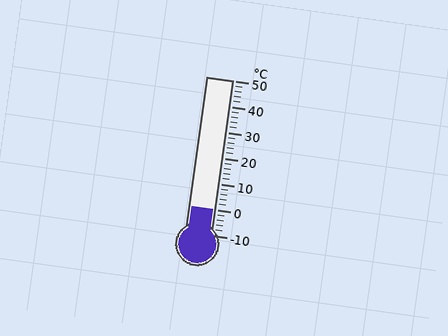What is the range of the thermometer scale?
The thermometer scale ranges from -10°C to 50°C.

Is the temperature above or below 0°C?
The temperature is at 0°C.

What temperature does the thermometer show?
The thermometer shows approximately 0°C.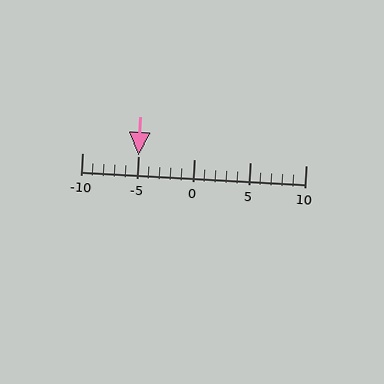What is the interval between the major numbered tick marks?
The major tick marks are spaced 5 units apart.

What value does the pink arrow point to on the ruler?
The pink arrow points to approximately -5.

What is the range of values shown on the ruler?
The ruler shows values from -10 to 10.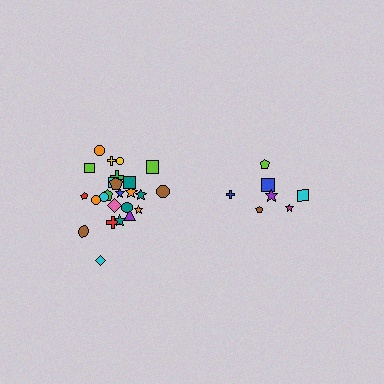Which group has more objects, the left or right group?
The left group.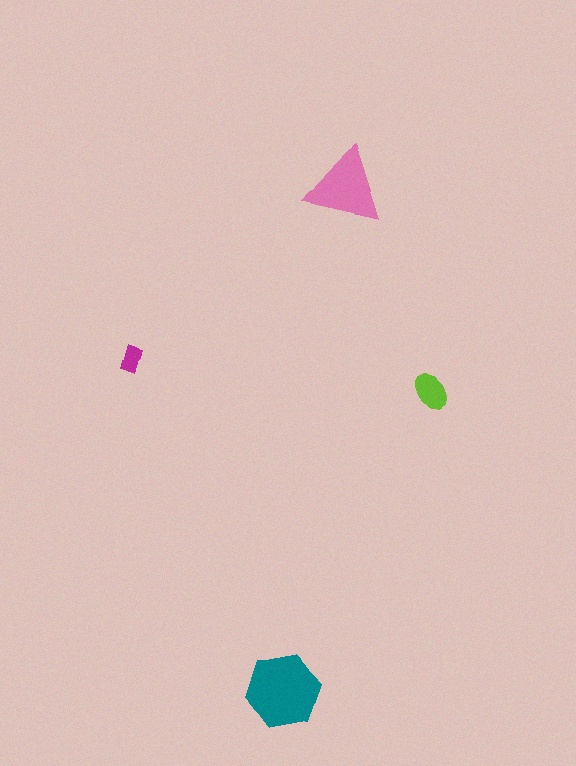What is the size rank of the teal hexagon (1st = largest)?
1st.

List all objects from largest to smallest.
The teal hexagon, the pink triangle, the lime ellipse, the magenta rectangle.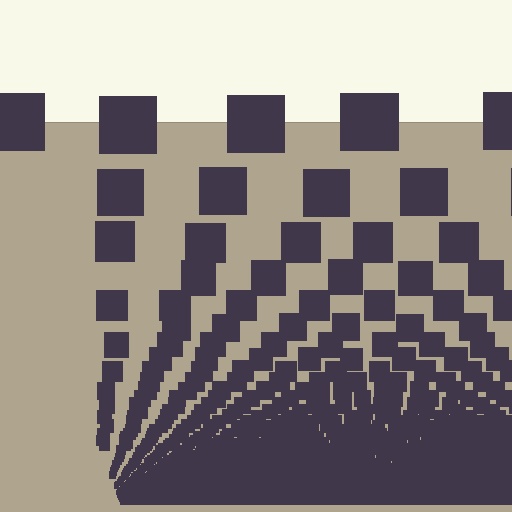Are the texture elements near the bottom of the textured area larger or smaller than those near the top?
Smaller. The gradient is inverted — elements near the bottom are smaller and denser.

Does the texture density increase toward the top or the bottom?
Density increases toward the bottom.